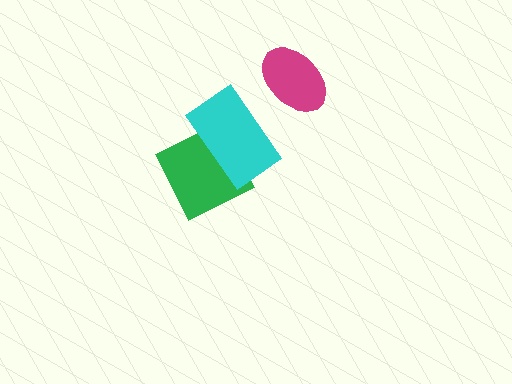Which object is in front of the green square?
The cyan rectangle is in front of the green square.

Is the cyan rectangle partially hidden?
No, no other shape covers it.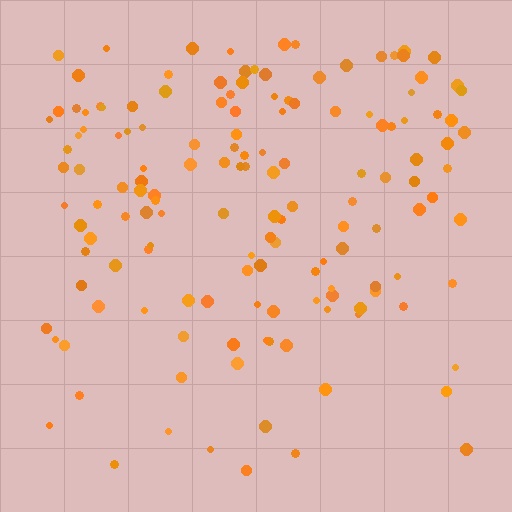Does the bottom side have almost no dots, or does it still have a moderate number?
Still a moderate number, just noticeably fewer than the top.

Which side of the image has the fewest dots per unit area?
The bottom.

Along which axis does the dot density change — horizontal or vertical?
Vertical.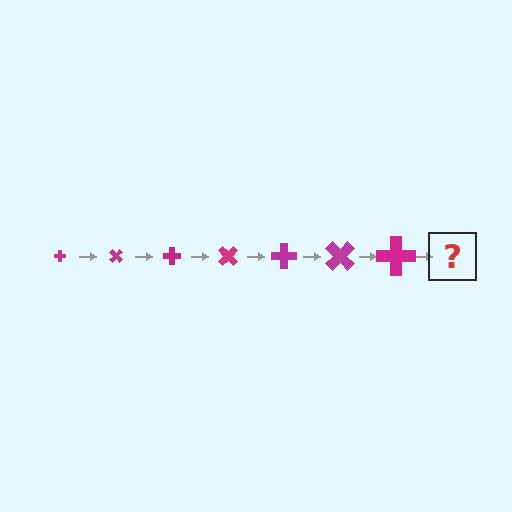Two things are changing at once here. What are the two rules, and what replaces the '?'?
The two rules are that the cross grows larger each step and it rotates 45 degrees each step. The '?' should be a cross, larger than the previous one and rotated 315 degrees from the start.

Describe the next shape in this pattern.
It should be a cross, larger than the previous one and rotated 315 degrees from the start.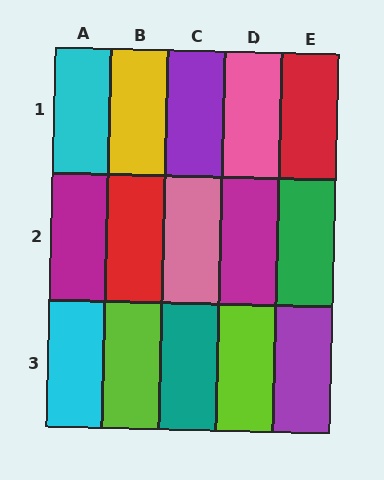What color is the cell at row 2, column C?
Pink.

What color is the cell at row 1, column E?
Red.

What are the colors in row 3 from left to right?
Cyan, lime, teal, lime, purple.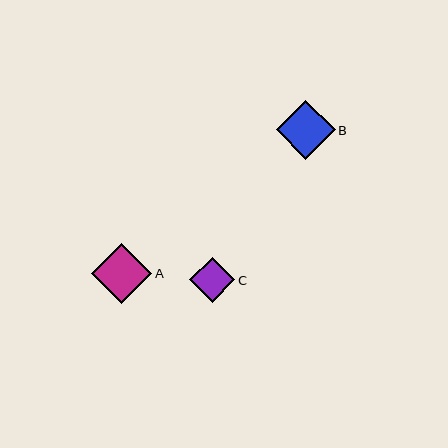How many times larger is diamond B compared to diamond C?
Diamond B is approximately 1.3 times the size of diamond C.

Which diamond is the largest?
Diamond A is the largest with a size of approximately 60 pixels.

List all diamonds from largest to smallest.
From largest to smallest: A, B, C.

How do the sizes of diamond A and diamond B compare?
Diamond A and diamond B are approximately the same size.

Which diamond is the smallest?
Diamond C is the smallest with a size of approximately 45 pixels.